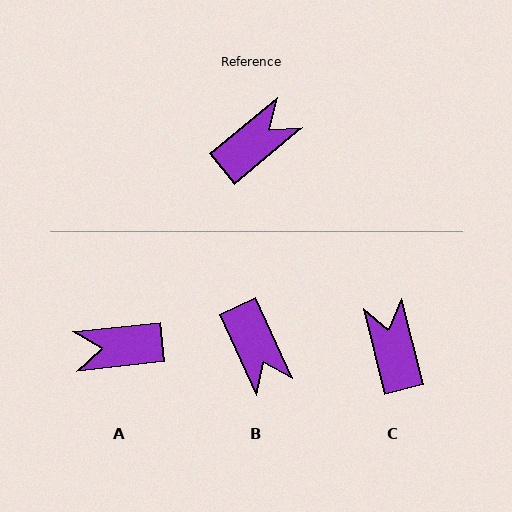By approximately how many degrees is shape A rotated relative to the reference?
Approximately 147 degrees counter-clockwise.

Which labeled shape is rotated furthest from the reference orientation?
A, about 147 degrees away.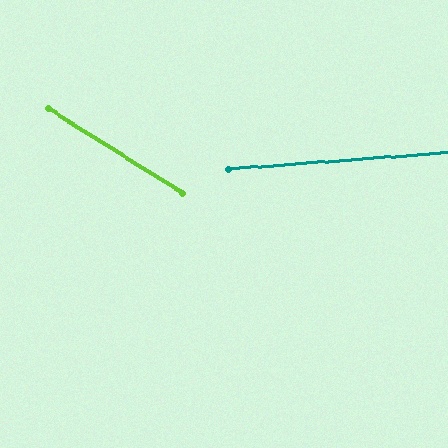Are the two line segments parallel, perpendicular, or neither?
Neither parallel nor perpendicular — they differ by about 37°.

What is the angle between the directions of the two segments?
Approximately 37 degrees.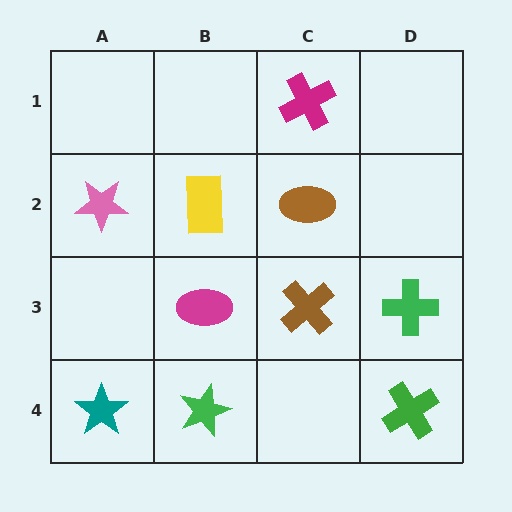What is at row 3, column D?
A green cross.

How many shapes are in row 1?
1 shape.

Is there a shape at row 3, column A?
No, that cell is empty.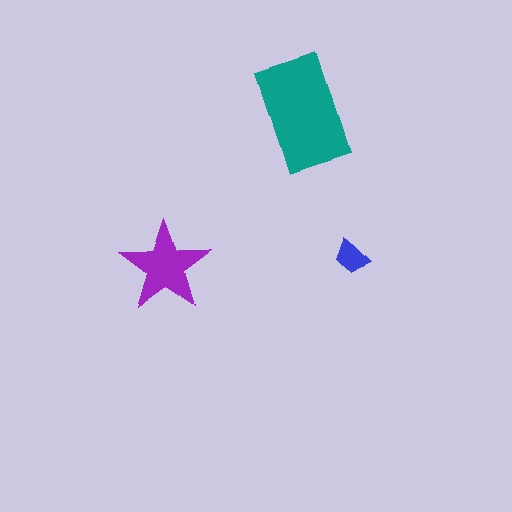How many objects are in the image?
There are 3 objects in the image.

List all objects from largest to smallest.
The teal rectangle, the purple star, the blue trapezoid.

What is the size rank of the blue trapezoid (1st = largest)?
3rd.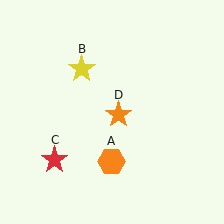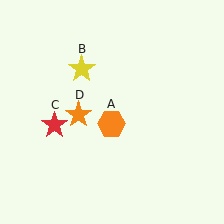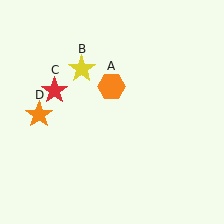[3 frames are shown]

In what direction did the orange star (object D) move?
The orange star (object D) moved left.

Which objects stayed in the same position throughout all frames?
Yellow star (object B) remained stationary.